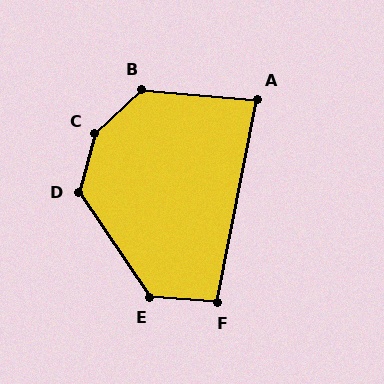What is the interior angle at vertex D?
Approximately 130 degrees (obtuse).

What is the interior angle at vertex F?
Approximately 97 degrees (obtuse).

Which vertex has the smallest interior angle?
A, at approximately 84 degrees.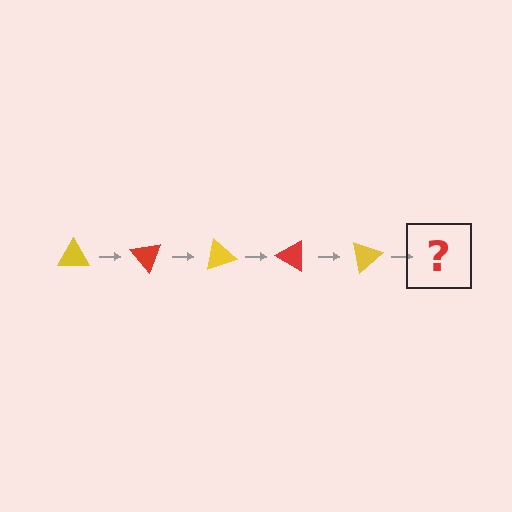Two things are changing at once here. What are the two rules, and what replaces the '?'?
The two rules are that it rotates 50 degrees each step and the color cycles through yellow and red. The '?' should be a red triangle, rotated 250 degrees from the start.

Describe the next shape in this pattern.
It should be a red triangle, rotated 250 degrees from the start.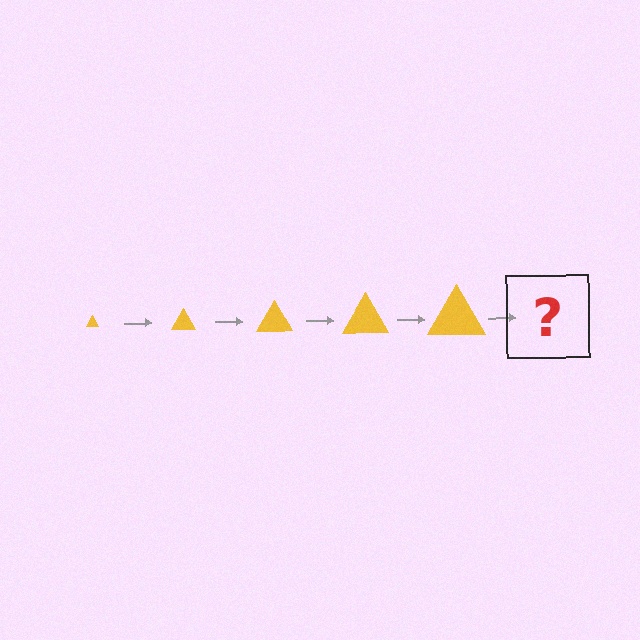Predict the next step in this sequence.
The next step is a yellow triangle, larger than the previous one.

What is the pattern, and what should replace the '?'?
The pattern is that the triangle gets progressively larger each step. The '?' should be a yellow triangle, larger than the previous one.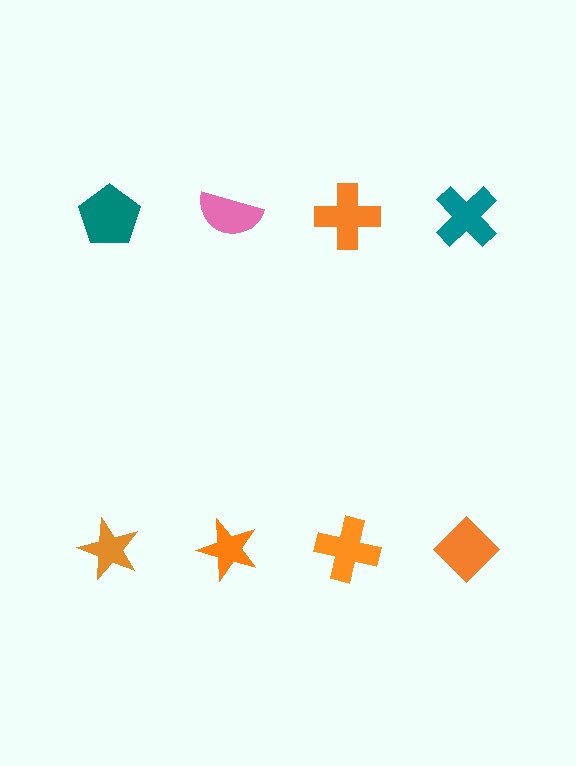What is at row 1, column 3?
An orange cross.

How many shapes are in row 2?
4 shapes.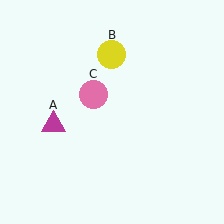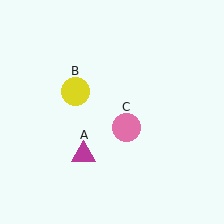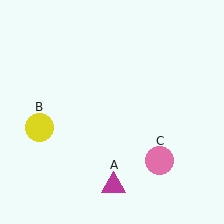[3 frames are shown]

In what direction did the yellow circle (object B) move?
The yellow circle (object B) moved down and to the left.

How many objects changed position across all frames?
3 objects changed position: magenta triangle (object A), yellow circle (object B), pink circle (object C).